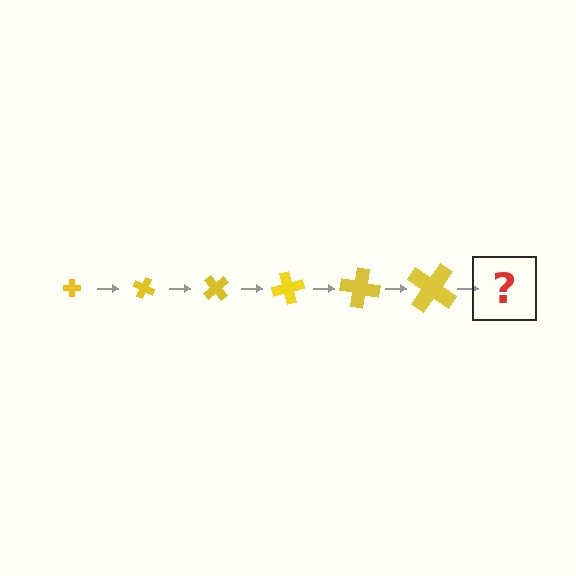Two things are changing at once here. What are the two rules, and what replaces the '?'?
The two rules are that the cross grows larger each step and it rotates 25 degrees each step. The '?' should be a cross, larger than the previous one and rotated 150 degrees from the start.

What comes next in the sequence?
The next element should be a cross, larger than the previous one and rotated 150 degrees from the start.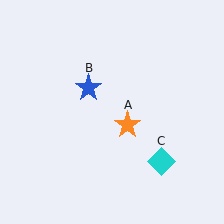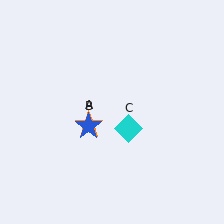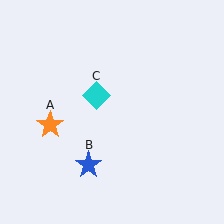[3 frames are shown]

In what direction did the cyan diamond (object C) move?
The cyan diamond (object C) moved up and to the left.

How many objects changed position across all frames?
3 objects changed position: orange star (object A), blue star (object B), cyan diamond (object C).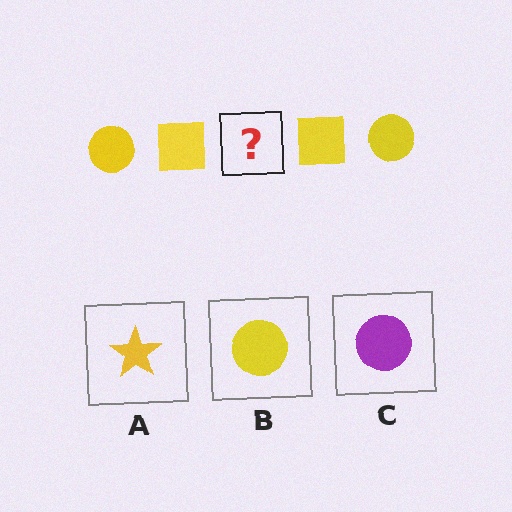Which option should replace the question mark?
Option B.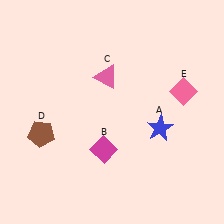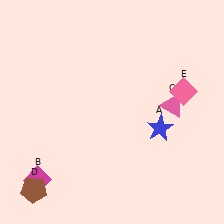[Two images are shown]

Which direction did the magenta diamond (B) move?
The magenta diamond (B) moved left.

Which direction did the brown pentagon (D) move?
The brown pentagon (D) moved down.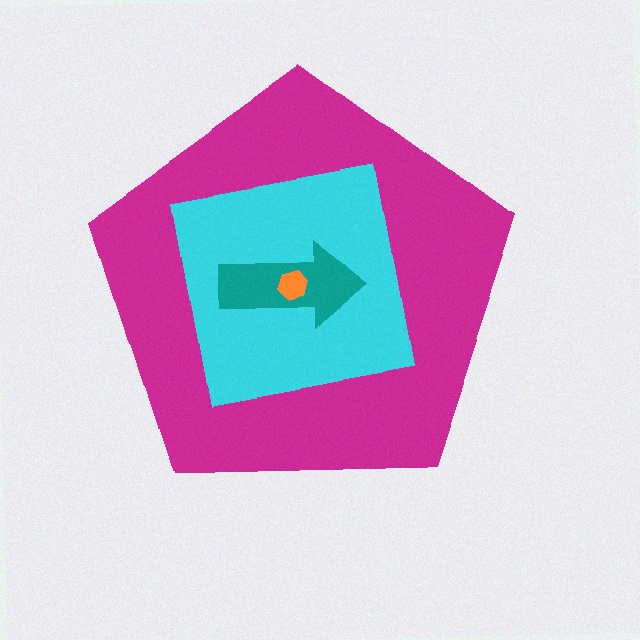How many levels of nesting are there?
4.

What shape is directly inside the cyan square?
The teal arrow.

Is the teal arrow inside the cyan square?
Yes.